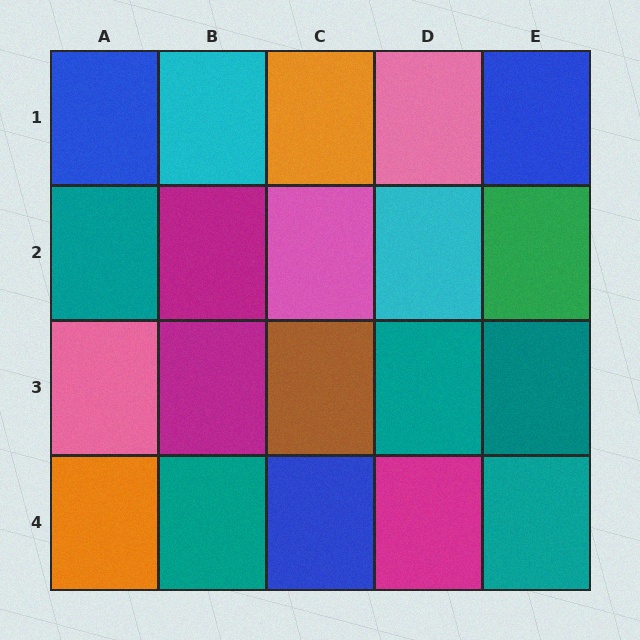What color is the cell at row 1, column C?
Orange.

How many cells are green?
1 cell is green.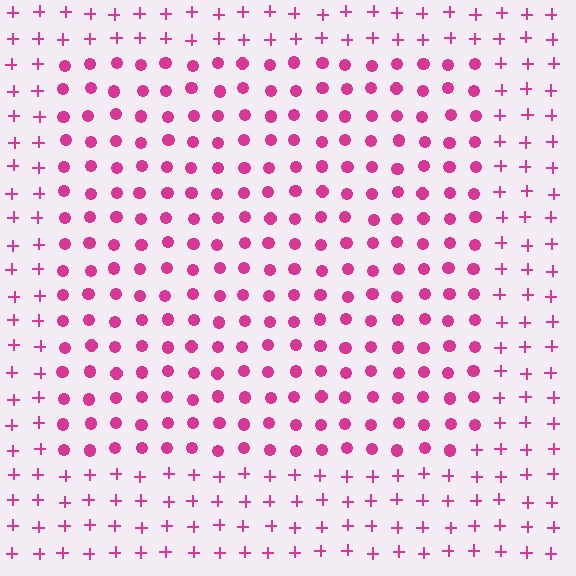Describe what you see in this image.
The image is filled with small magenta elements arranged in a uniform grid. A rectangle-shaped region contains circles, while the surrounding area contains plus signs. The boundary is defined purely by the change in element shape.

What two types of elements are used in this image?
The image uses circles inside the rectangle region and plus signs outside it.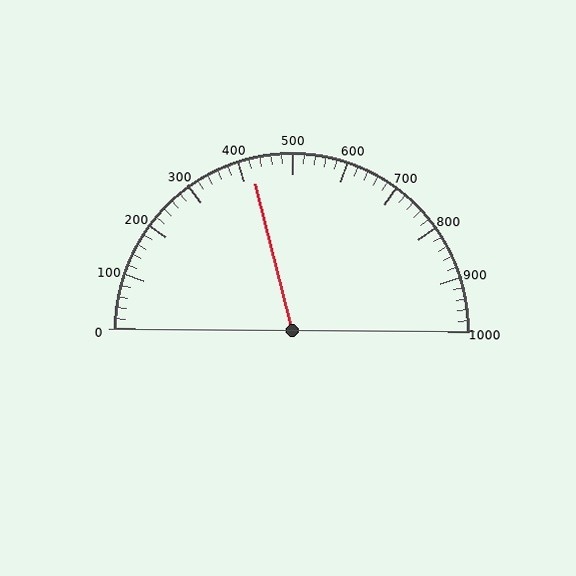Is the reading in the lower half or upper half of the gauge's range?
The reading is in the lower half of the range (0 to 1000).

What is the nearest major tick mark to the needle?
The nearest major tick mark is 400.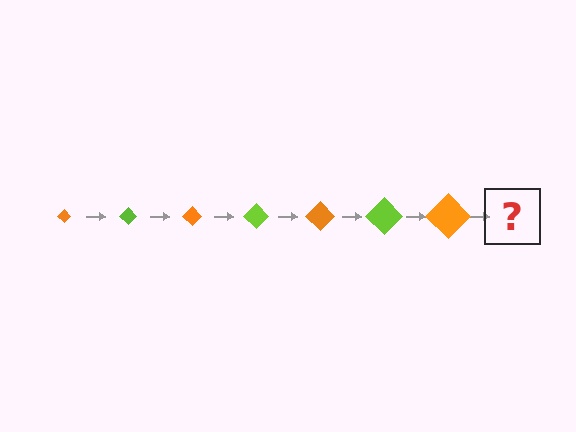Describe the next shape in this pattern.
It should be a lime diamond, larger than the previous one.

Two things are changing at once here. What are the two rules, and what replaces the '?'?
The two rules are that the diamond grows larger each step and the color cycles through orange and lime. The '?' should be a lime diamond, larger than the previous one.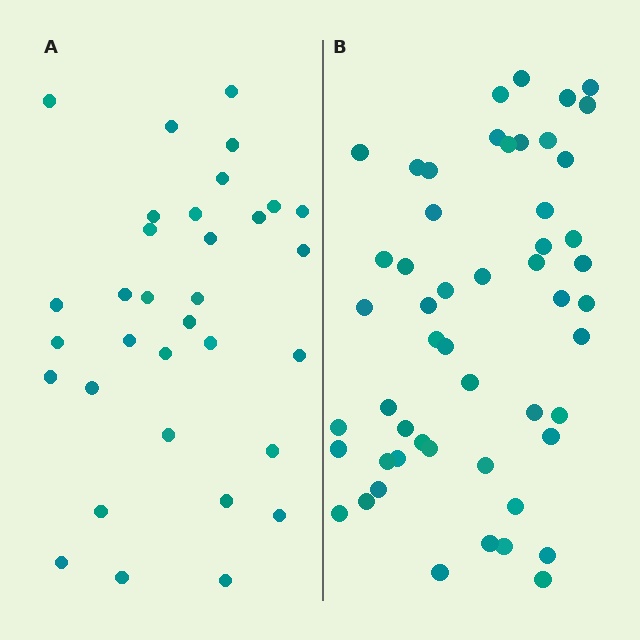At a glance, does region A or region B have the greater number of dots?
Region B (the right region) has more dots.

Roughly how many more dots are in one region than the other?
Region B has approximately 20 more dots than region A.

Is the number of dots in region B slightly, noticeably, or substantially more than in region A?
Region B has substantially more. The ratio is roughly 1.6 to 1.